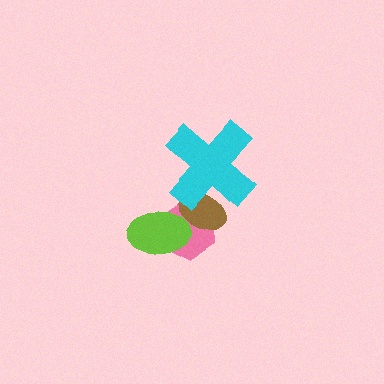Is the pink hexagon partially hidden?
Yes, it is partially covered by another shape.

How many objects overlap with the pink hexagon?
3 objects overlap with the pink hexagon.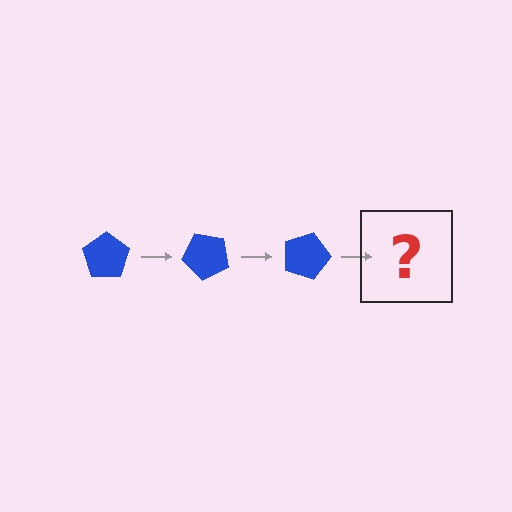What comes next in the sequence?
The next element should be a blue pentagon rotated 135 degrees.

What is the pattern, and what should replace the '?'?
The pattern is that the pentagon rotates 45 degrees each step. The '?' should be a blue pentagon rotated 135 degrees.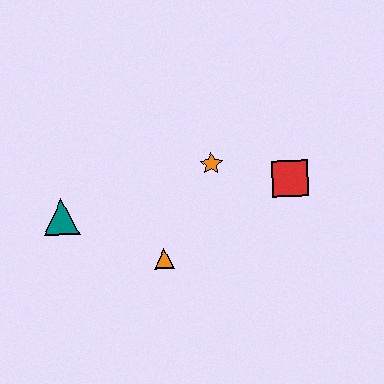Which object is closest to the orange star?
The red square is closest to the orange star.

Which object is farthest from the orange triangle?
The red square is farthest from the orange triangle.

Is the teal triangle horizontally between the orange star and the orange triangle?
No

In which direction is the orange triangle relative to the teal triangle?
The orange triangle is to the right of the teal triangle.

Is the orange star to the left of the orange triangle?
No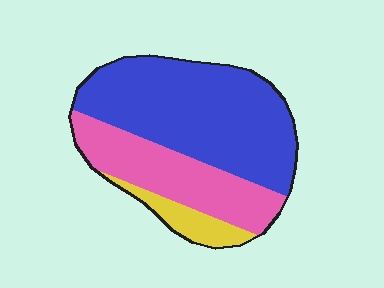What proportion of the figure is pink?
Pink takes up about one third (1/3) of the figure.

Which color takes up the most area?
Blue, at roughly 60%.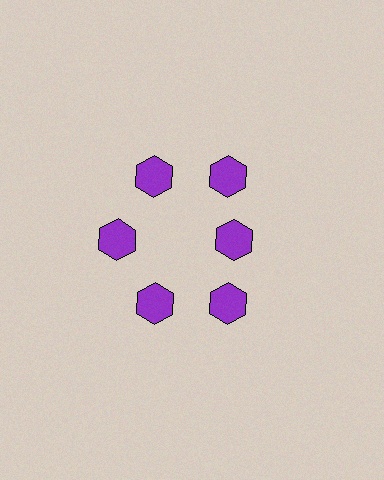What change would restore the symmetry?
The symmetry would be restored by moving it outward, back onto the ring so that all 6 hexagons sit at equal angles and equal distance from the center.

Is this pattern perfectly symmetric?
No. The 6 purple hexagons are arranged in a ring, but one element near the 3 o'clock position is pulled inward toward the center, breaking the 6-fold rotational symmetry.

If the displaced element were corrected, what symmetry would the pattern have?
It would have 6-fold rotational symmetry — the pattern would map onto itself every 60 degrees.